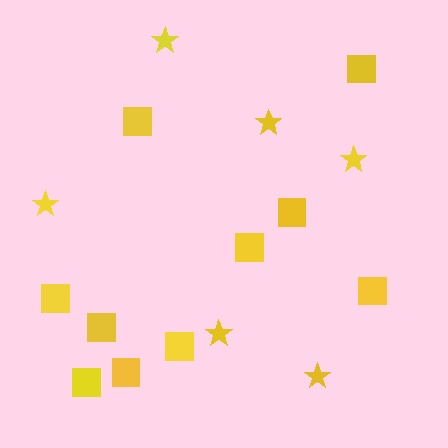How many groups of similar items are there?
There are 2 groups: one group of squares (10) and one group of stars (6).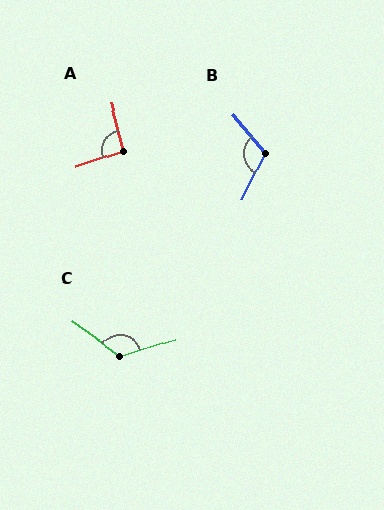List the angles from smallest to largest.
A (94°), B (115°), C (127°).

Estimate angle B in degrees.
Approximately 115 degrees.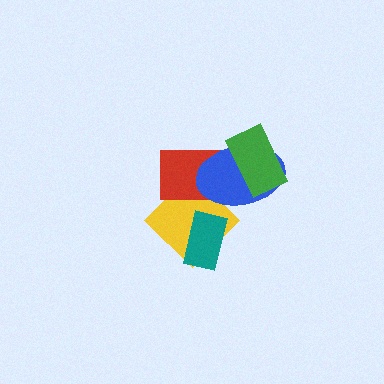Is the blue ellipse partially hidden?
Yes, it is partially covered by another shape.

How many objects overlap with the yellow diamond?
3 objects overlap with the yellow diamond.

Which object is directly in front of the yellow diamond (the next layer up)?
The teal rectangle is directly in front of the yellow diamond.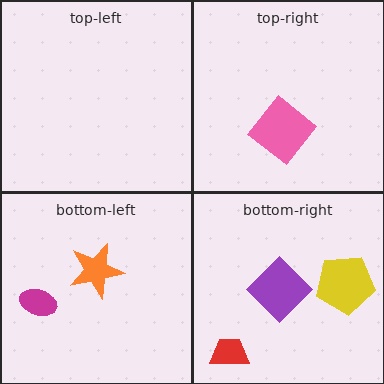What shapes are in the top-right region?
The pink diamond.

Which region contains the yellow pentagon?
The bottom-right region.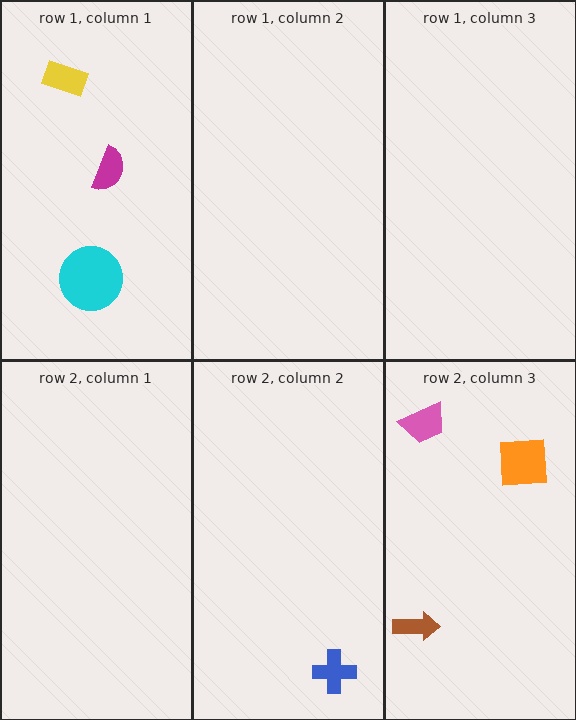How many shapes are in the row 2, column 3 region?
3.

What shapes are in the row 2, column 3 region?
The pink trapezoid, the orange square, the brown arrow.